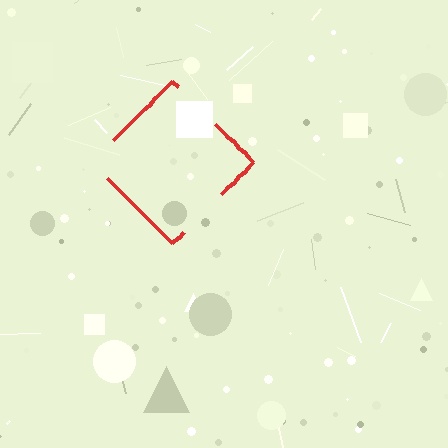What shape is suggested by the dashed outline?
The dashed outline suggests a diamond.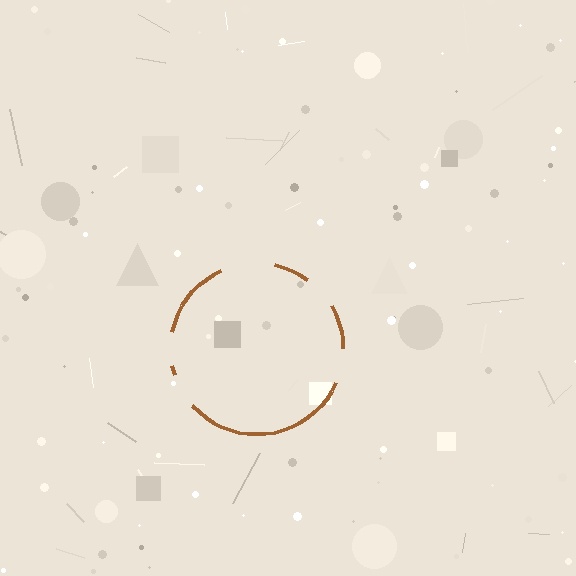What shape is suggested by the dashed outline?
The dashed outline suggests a circle.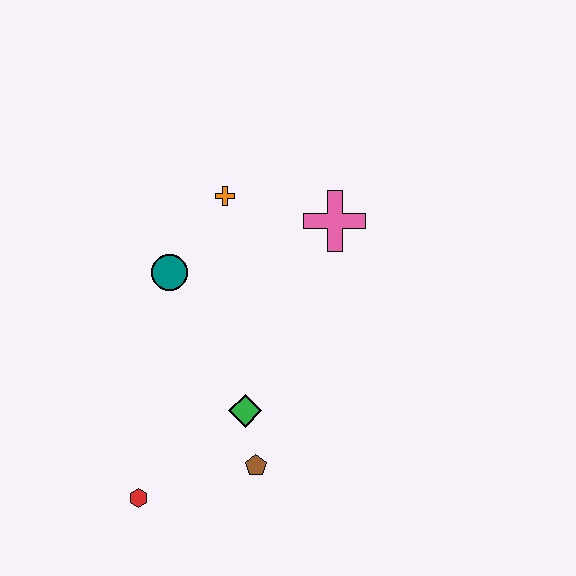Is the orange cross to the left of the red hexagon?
No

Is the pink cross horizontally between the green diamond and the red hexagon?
No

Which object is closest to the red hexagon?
The brown pentagon is closest to the red hexagon.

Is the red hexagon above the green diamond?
No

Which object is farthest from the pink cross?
The red hexagon is farthest from the pink cross.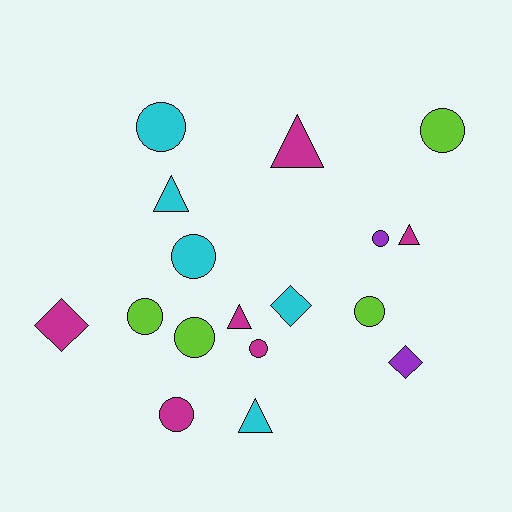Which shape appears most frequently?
Circle, with 9 objects.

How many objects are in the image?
There are 17 objects.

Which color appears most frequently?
Magenta, with 6 objects.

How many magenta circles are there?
There are 2 magenta circles.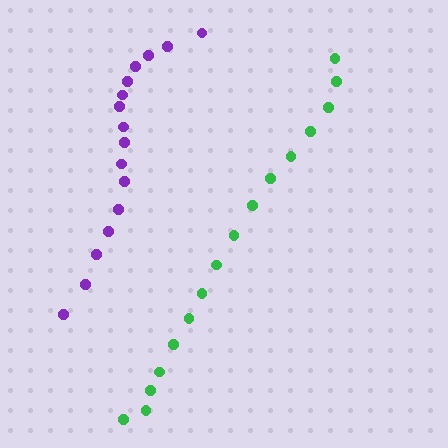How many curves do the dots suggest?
There are 2 distinct paths.